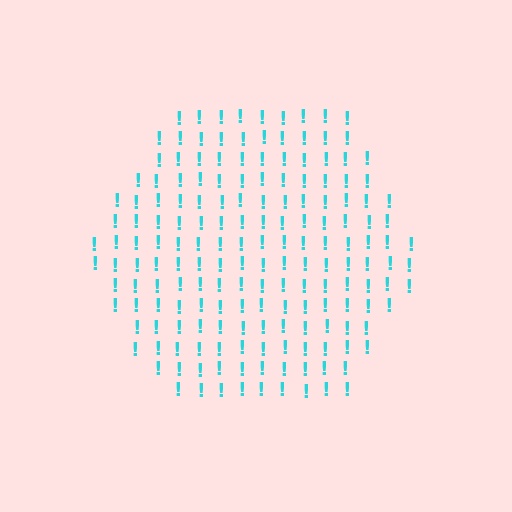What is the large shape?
The large shape is a hexagon.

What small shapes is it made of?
It is made of small exclamation marks.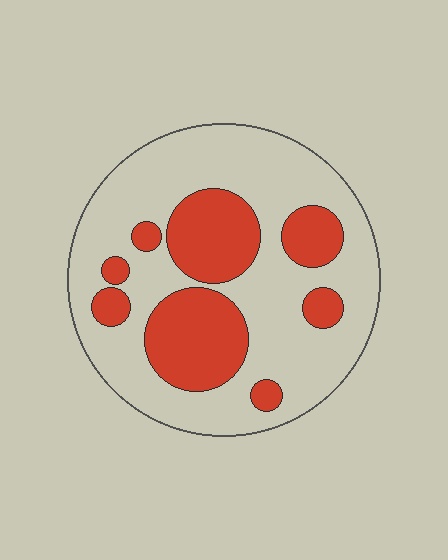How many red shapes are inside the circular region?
8.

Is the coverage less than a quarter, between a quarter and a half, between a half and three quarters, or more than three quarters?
Between a quarter and a half.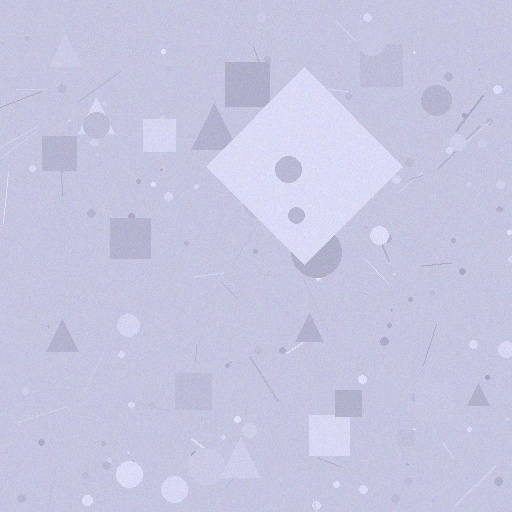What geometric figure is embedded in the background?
A diamond is embedded in the background.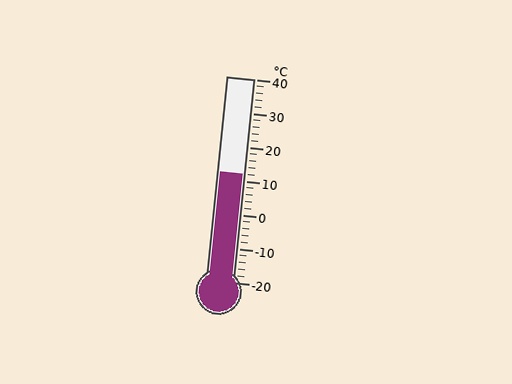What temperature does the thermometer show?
The thermometer shows approximately 12°C.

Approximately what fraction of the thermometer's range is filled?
The thermometer is filled to approximately 55% of its range.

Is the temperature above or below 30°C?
The temperature is below 30°C.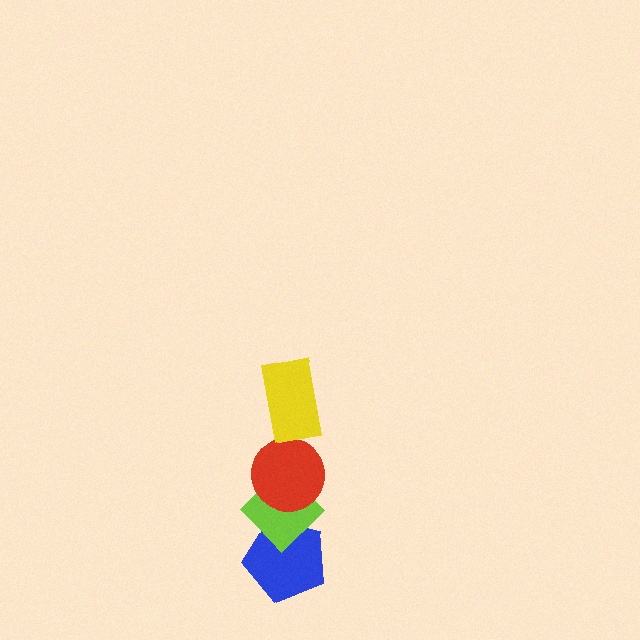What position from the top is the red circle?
The red circle is 2nd from the top.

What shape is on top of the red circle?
The yellow rectangle is on top of the red circle.